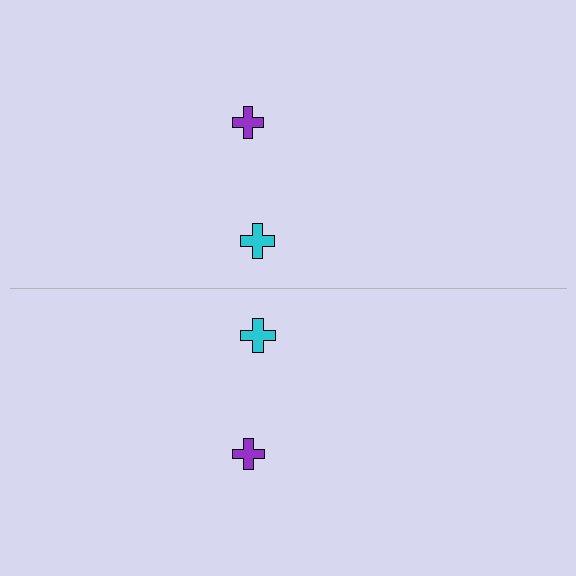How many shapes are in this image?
There are 4 shapes in this image.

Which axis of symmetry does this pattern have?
The pattern has a horizontal axis of symmetry running through the center of the image.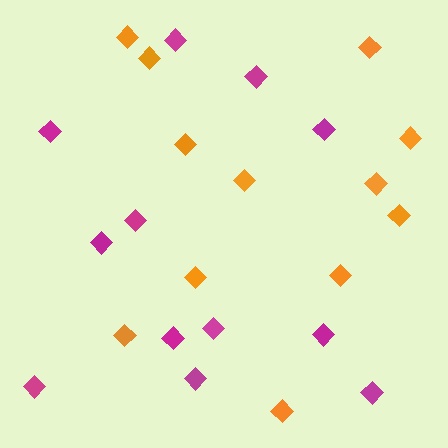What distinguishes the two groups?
There are 2 groups: one group of magenta diamonds (12) and one group of orange diamonds (12).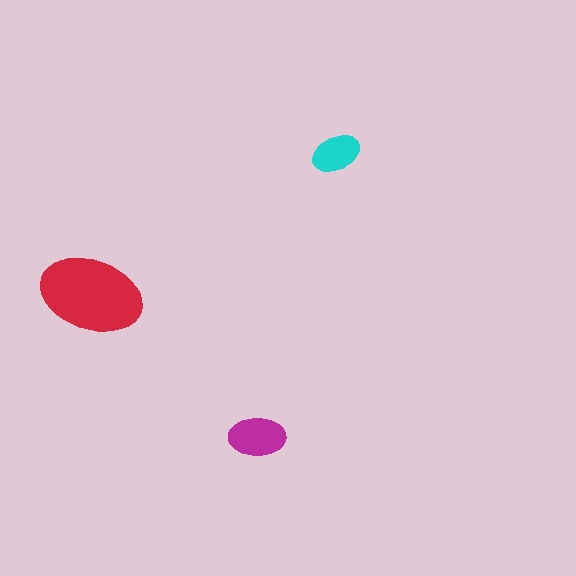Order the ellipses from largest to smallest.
the red one, the magenta one, the cyan one.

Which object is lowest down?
The magenta ellipse is bottommost.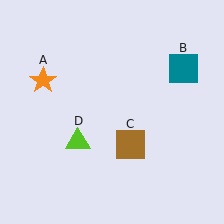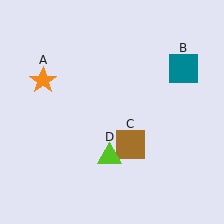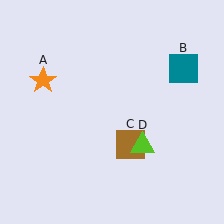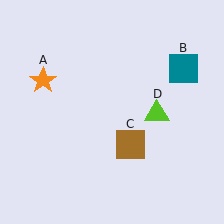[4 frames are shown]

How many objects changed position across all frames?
1 object changed position: lime triangle (object D).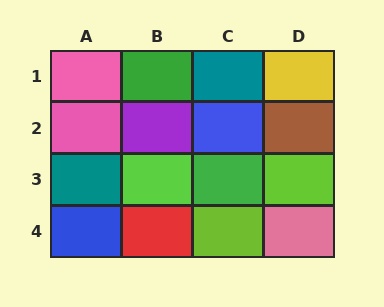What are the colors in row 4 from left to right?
Blue, red, lime, pink.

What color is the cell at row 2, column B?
Purple.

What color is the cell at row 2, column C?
Blue.